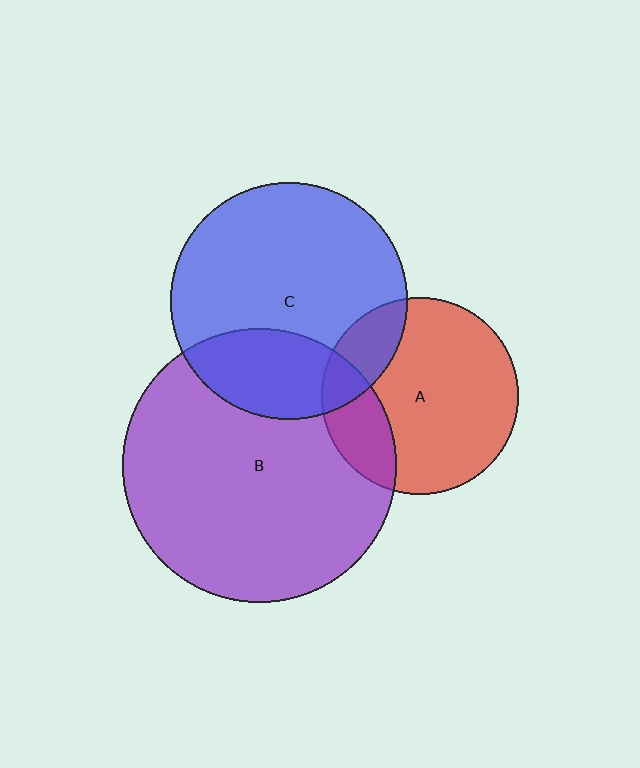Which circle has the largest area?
Circle B (purple).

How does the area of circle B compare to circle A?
Approximately 1.9 times.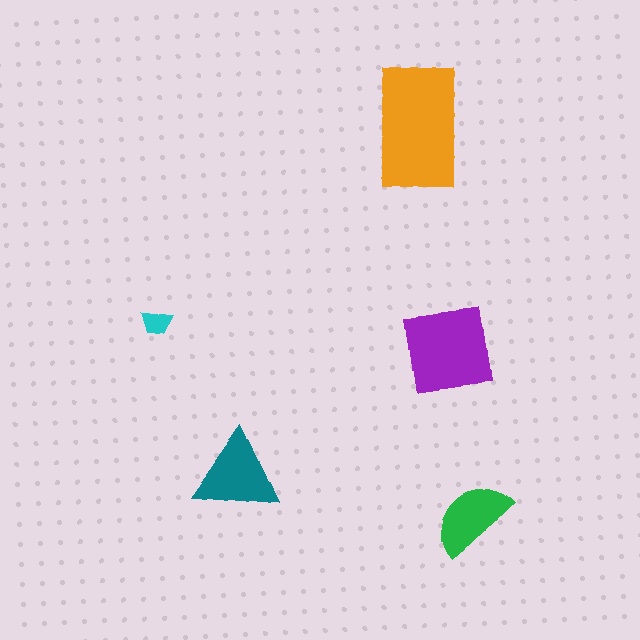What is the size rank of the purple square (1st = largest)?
2nd.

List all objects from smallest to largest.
The cyan trapezoid, the green semicircle, the teal triangle, the purple square, the orange rectangle.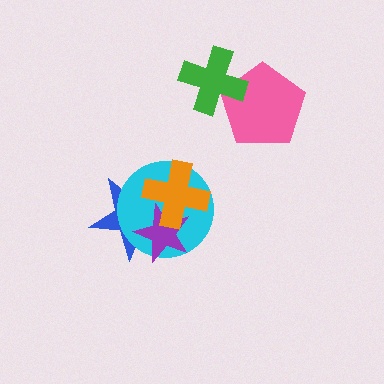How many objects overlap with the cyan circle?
3 objects overlap with the cyan circle.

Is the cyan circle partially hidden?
Yes, it is partially covered by another shape.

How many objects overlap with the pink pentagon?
1 object overlaps with the pink pentagon.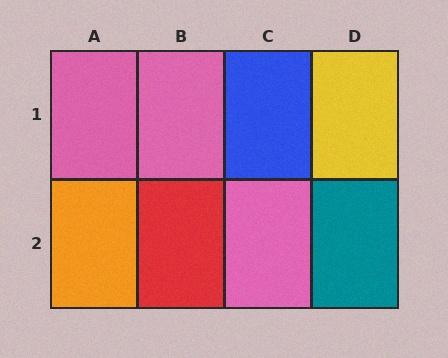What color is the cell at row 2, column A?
Orange.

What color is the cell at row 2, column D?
Teal.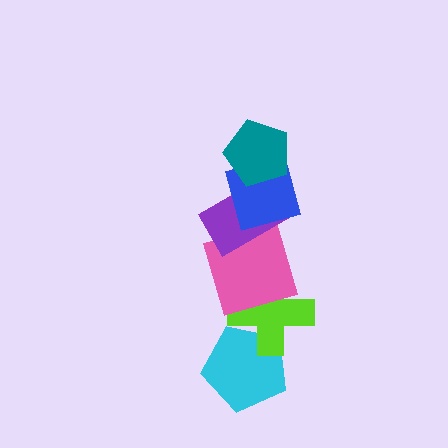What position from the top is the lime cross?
The lime cross is 5th from the top.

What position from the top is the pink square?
The pink square is 4th from the top.